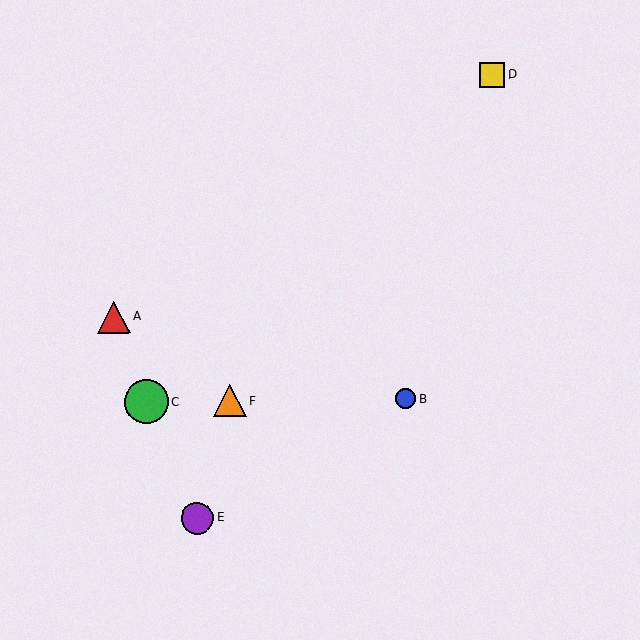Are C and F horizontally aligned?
Yes, both are at y≈402.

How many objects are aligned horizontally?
3 objects (B, C, F) are aligned horizontally.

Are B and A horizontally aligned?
No, B is at y≈398 and A is at y≈317.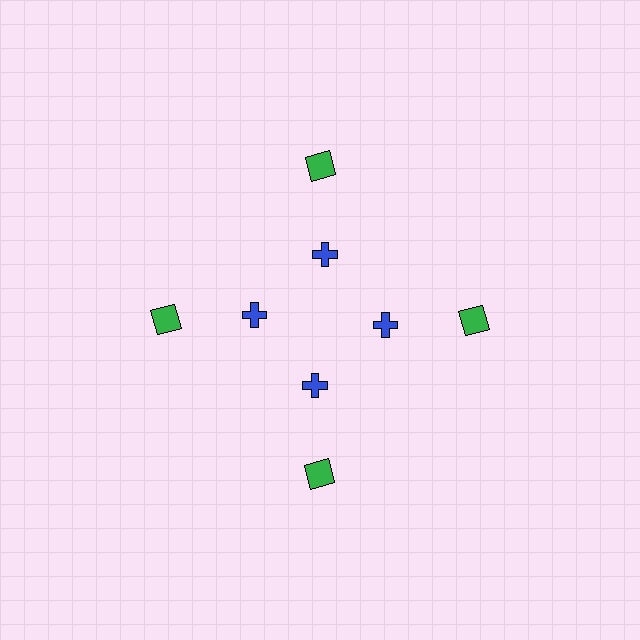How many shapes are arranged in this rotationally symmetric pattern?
There are 8 shapes, arranged in 4 groups of 2.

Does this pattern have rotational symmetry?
Yes, this pattern has 4-fold rotational symmetry. It looks the same after rotating 90 degrees around the center.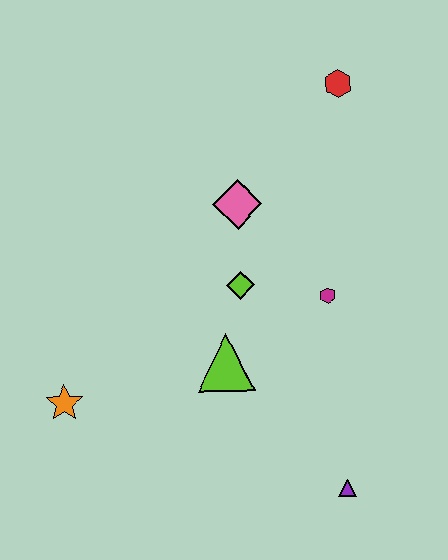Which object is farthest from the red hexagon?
The orange star is farthest from the red hexagon.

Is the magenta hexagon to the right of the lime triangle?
Yes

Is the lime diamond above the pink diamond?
No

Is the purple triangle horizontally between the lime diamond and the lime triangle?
No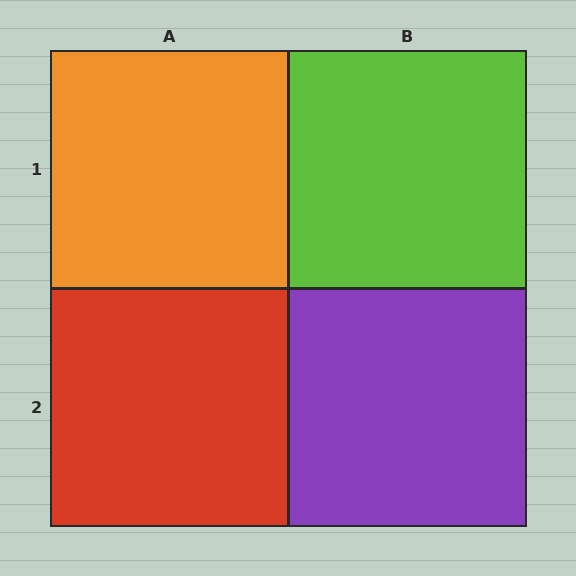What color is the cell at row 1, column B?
Lime.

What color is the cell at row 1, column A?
Orange.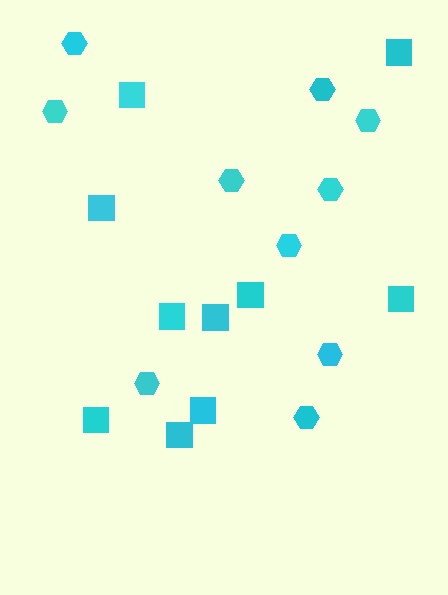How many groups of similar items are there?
There are 2 groups: one group of hexagons (10) and one group of squares (10).